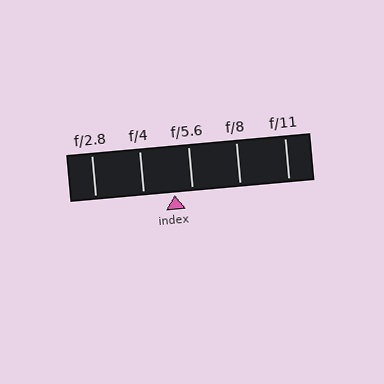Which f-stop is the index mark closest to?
The index mark is closest to f/5.6.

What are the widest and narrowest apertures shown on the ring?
The widest aperture shown is f/2.8 and the narrowest is f/11.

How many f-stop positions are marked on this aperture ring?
There are 5 f-stop positions marked.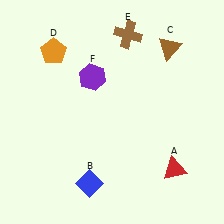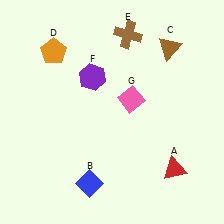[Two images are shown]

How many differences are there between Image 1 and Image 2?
There is 1 difference between the two images.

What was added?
A pink diamond (G) was added in Image 2.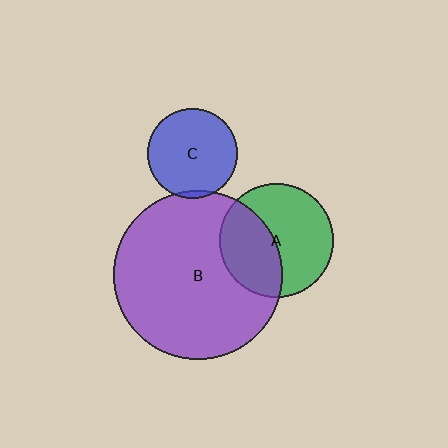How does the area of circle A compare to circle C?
Approximately 1.6 times.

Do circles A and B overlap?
Yes.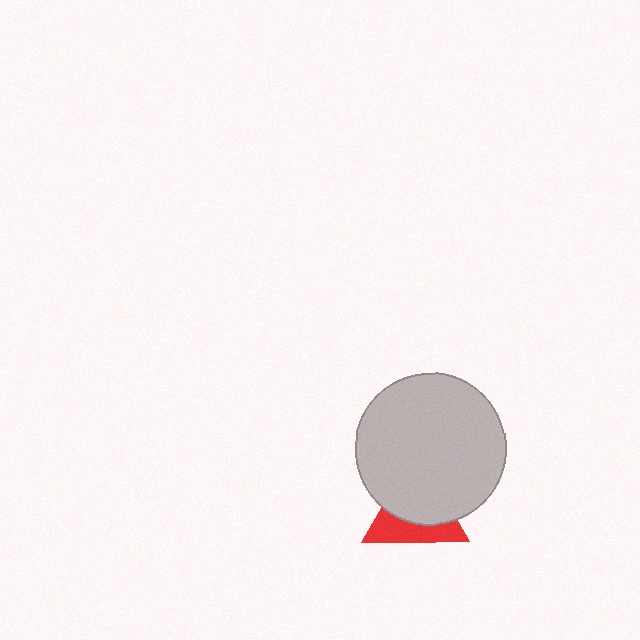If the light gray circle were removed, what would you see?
You would see the complete red triangle.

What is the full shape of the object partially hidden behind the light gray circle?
The partially hidden object is a red triangle.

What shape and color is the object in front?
The object in front is a light gray circle.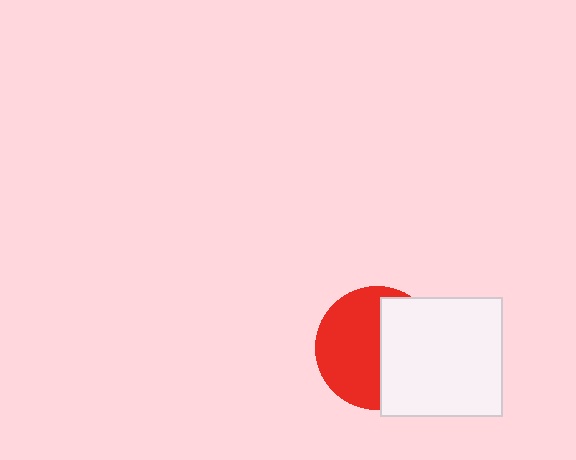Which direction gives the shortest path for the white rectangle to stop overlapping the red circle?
Moving right gives the shortest separation.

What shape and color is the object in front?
The object in front is a white rectangle.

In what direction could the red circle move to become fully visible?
The red circle could move left. That would shift it out from behind the white rectangle entirely.